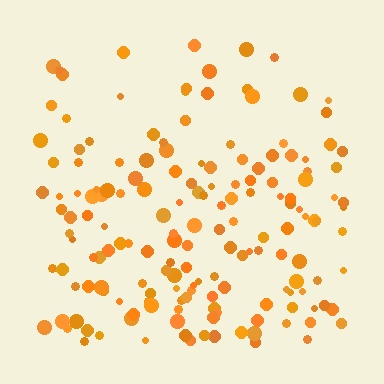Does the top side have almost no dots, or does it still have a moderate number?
Still a moderate number, just noticeably fewer than the bottom.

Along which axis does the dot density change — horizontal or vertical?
Vertical.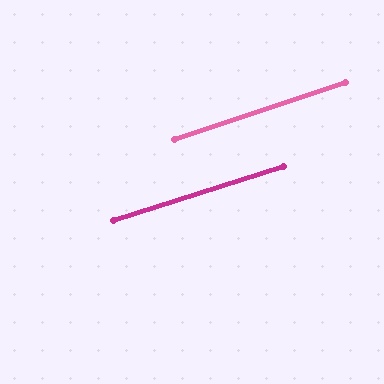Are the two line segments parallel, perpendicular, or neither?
Parallel — their directions differ by only 0.8°.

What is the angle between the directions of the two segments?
Approximately 1 degree.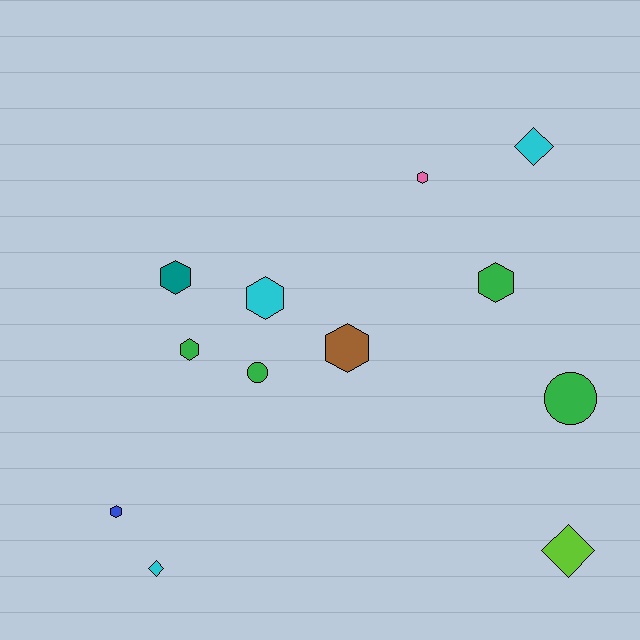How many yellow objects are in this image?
There are no yellow objects.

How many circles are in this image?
There are 2 circles.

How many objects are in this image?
There are 12 objects.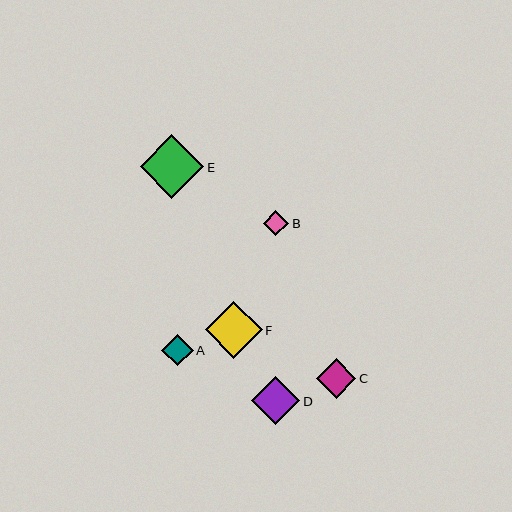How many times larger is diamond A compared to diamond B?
Diamond A is approximately 1.2 times the size of diamond B.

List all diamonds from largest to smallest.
From largest to smallest: E, F, D, C, A, B.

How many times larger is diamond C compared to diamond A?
Diamond C is approximately 1.3 times the size of diamond A.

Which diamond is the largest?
Diamond E is the largest with a size of approximately 64 pixels.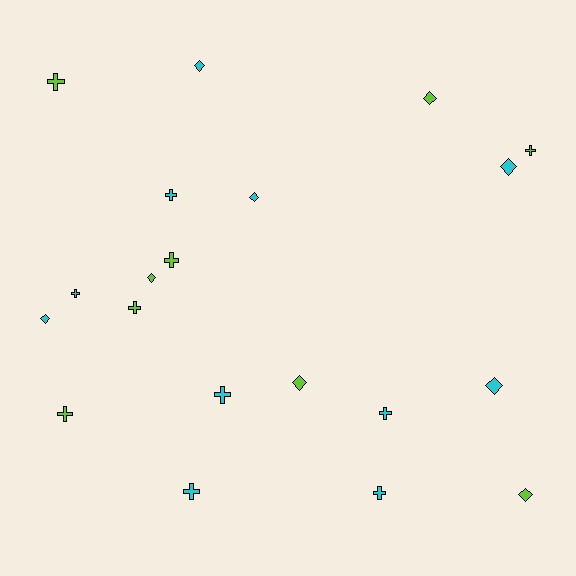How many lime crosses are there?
There are 5 lime crosses.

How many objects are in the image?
There are 20 objects.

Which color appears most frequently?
Cyan, with 11 objects.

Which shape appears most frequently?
Cross, with 11 objects.